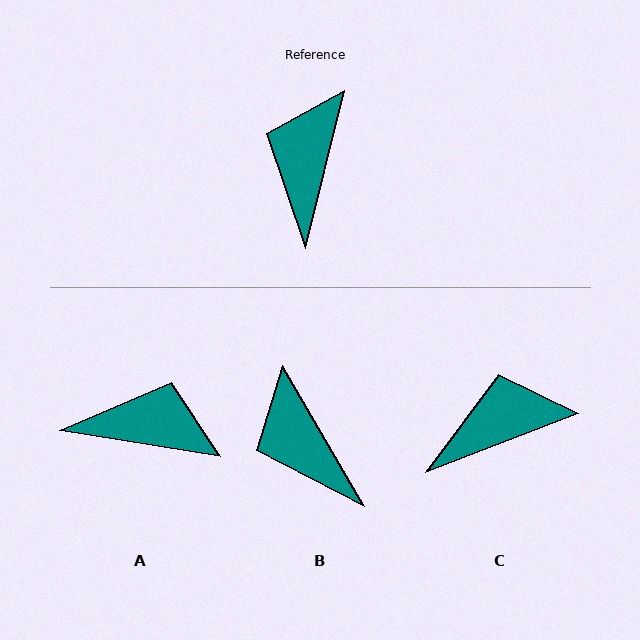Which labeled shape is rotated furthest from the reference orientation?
A, about 85 degrees away.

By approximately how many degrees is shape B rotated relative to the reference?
Approximately 44 degrees counter-clockwise.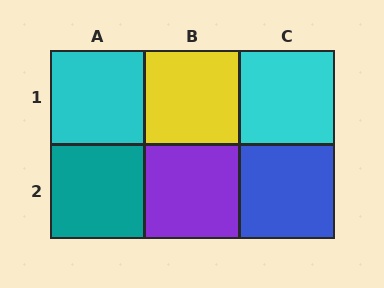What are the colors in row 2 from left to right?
Teal, purple, blue.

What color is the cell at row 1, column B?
Yellow.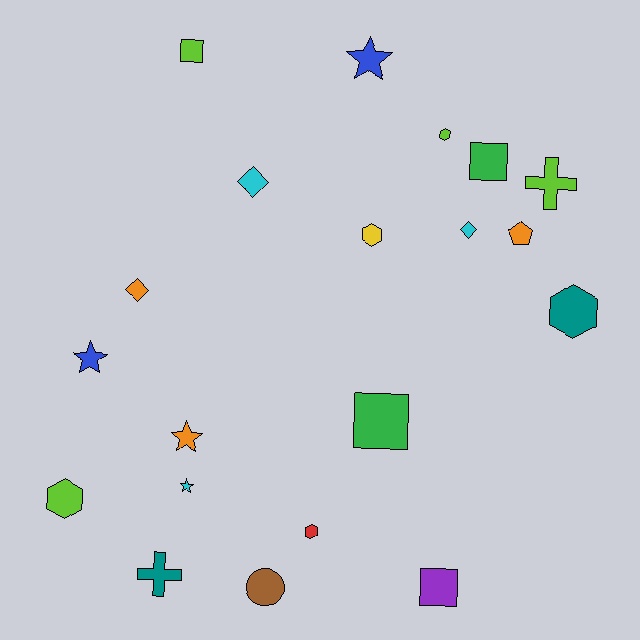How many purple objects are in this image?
There is 1 purple object.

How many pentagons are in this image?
There is 1 pentagon.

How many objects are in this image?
There are 20 objects.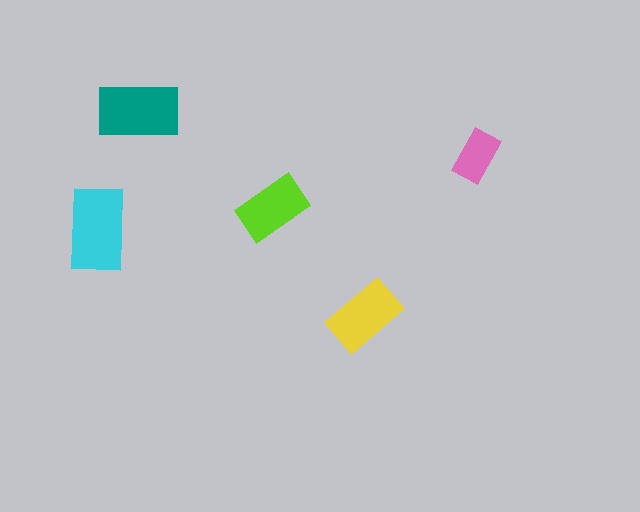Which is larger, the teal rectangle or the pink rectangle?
The teal one.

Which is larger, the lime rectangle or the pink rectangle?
The lime one.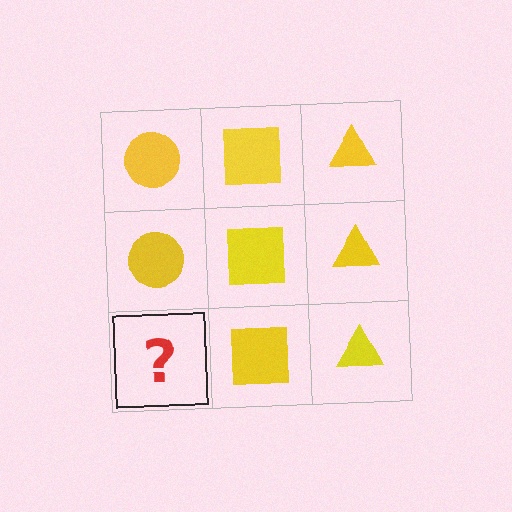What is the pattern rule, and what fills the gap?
The rule is that each column has a consistent shape. The gap should be filled with a yellow circle.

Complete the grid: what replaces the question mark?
The question mark should be replaced with a yellow circle.